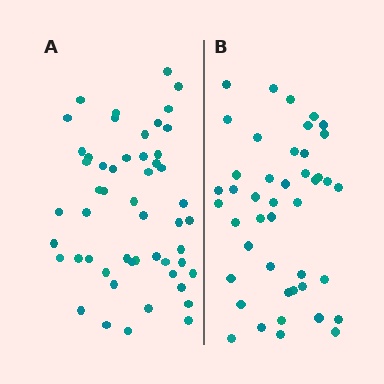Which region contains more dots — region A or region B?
Region A (the left region) has more dots.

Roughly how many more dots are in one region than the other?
Region A has roughly 8 or so more dots than region B.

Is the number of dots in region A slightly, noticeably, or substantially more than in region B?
Region A has only slightly more — the two regions are fairly close. The ratio is roughly 1.2 to 1.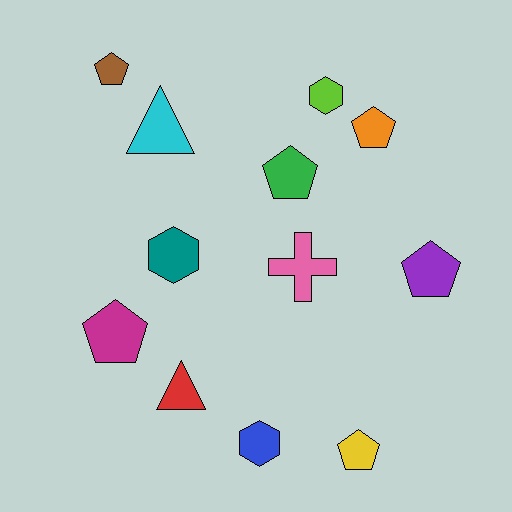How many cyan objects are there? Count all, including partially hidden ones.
There is 1 cyan object.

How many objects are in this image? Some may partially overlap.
There are 12 objects.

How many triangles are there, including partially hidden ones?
There are 2 triangles.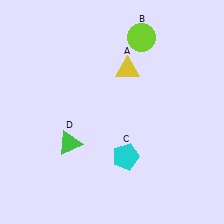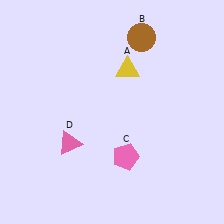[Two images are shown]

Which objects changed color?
B changed from lime to brown. C changed from cyan to pink. D changed from green to pink.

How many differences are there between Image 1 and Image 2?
There are 3 differences between the two images.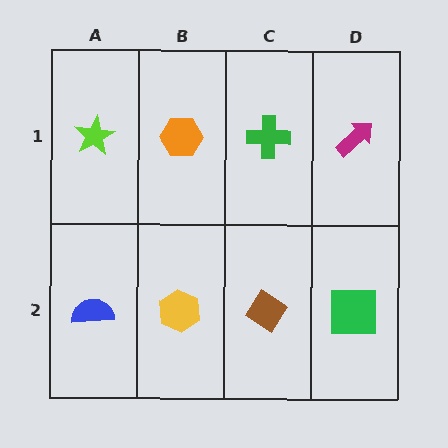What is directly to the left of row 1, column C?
An orange hexagon.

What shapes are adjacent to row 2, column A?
A lime star (row 1, column A), a yellow hexagon (row 2, column B).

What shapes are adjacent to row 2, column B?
An orange hexagon (row 1, column B), a blue semicircle (row 2, column A), a brown diamond (row 2, column C).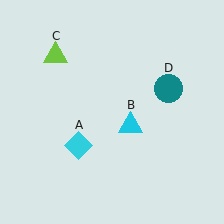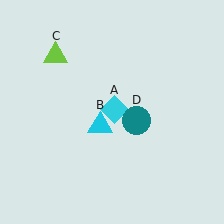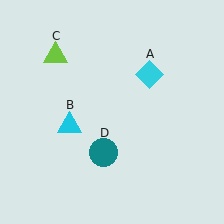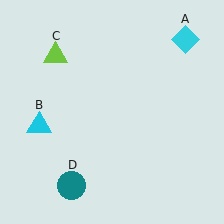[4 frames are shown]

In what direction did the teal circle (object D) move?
The teal circle (object D) moved down and to the left.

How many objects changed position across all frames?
3 objects changed position: cyan diamond (object A), cyan triangle (object B), teal circle (object D).